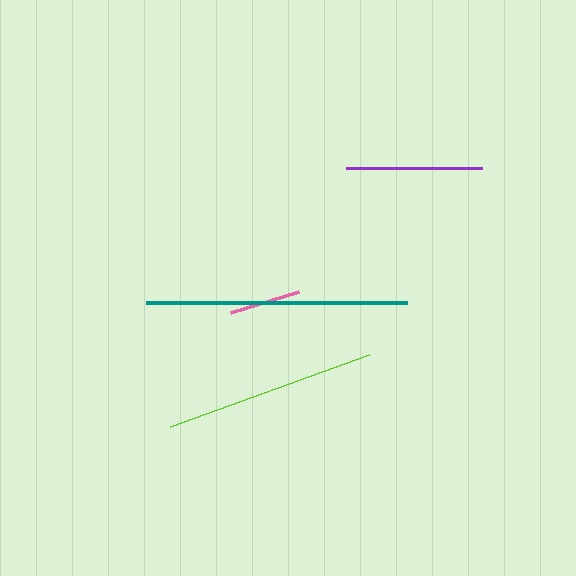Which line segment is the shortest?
The pink line is the shortest at approximately 72 pixels.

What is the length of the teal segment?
The teal segment is approximately 261 pixels long.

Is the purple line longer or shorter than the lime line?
The lime line is longer than the purple line.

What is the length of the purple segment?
The purple segment is approximately 135 pixels long.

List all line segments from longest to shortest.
From longest to shortest: teal, lime, purple, pink.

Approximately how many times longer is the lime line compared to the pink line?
The lime line is approximately 2.9 times the length of the pink line.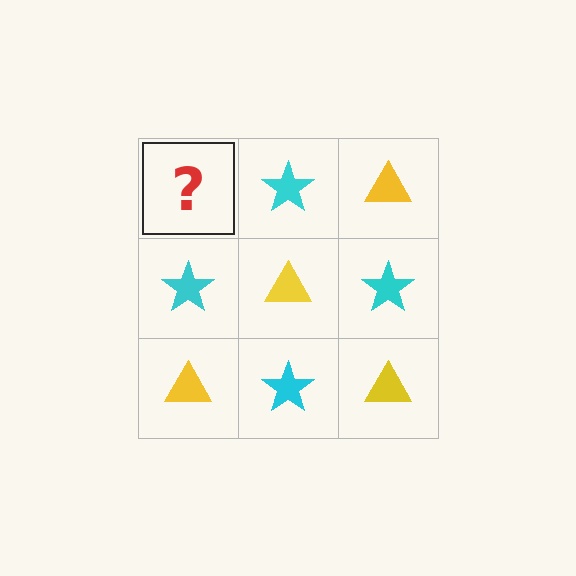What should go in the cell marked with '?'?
The missing cell should contain a yellow triangle.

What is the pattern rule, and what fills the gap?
The rule is that it alternates yellow triangle and cyan star in a checkerboard pattern. The gap should be filled with a yellow triangle.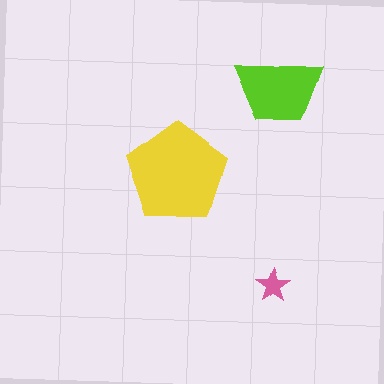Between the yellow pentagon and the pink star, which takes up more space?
The yellow pentagon.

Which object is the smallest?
The pink star.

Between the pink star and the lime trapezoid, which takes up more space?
The lime trapezoid.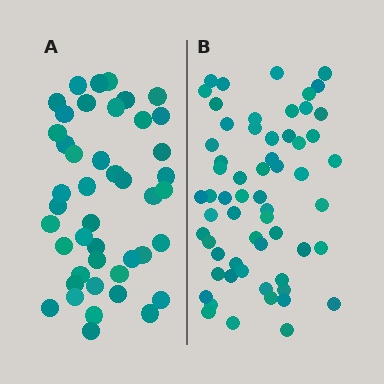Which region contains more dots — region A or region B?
Region B (the right region) has more dots.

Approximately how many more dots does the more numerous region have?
Region B has approximately 15 more dots than region A.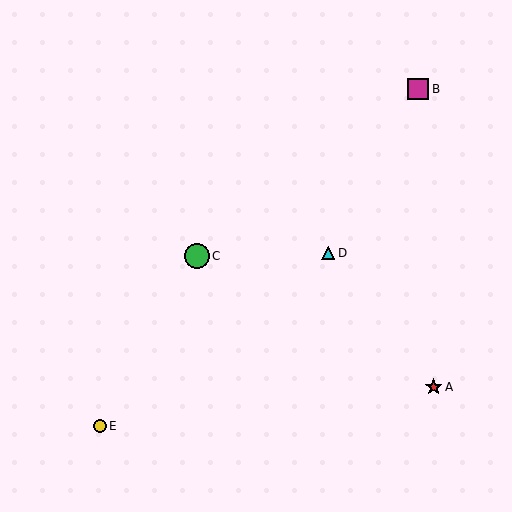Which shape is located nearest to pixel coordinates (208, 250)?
The green circle (labeled C) at (197, 256) is nearest to that location.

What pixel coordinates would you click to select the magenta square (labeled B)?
Click at (418, 89) to select the magenta square B.